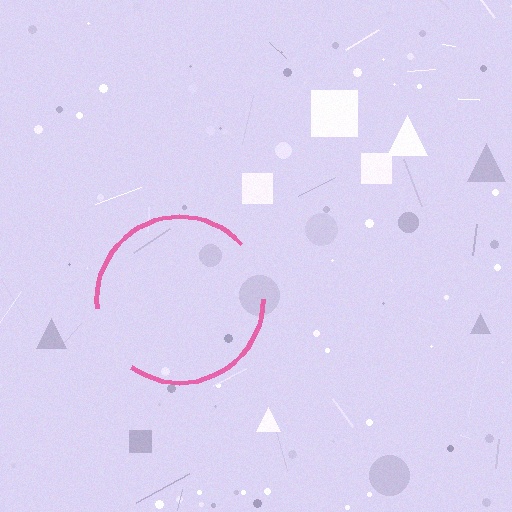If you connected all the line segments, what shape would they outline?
They would outline a circle.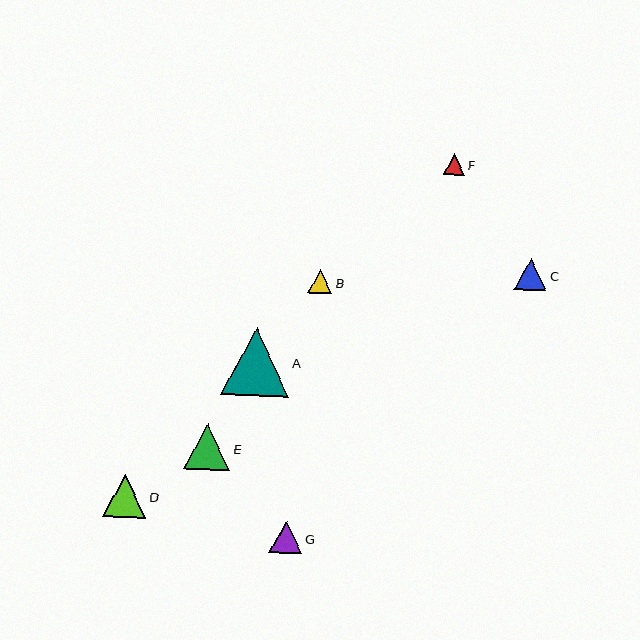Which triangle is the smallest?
Triangle F is the smallest with a size of approximately 21 pixels.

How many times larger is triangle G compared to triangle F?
Triangle G is approximately 1.6 times the size of triangle F.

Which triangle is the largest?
Triangle A is the largest with a size of approximately 68 pixels.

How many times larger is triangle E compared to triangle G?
Triangle E is approximately 1.4 times the size of triangle G.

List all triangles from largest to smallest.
From largest to smallest: A, E, D, G, C, B, F.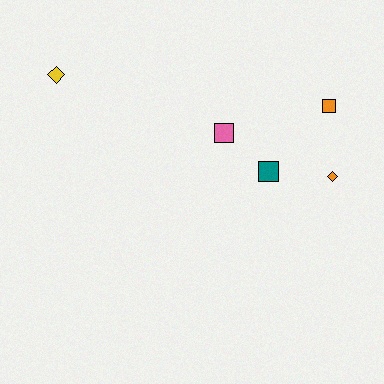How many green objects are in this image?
There are no green objects.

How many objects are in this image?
There are 5 objects.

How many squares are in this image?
There are 3 squares.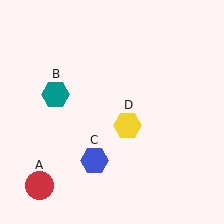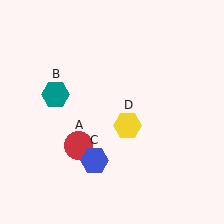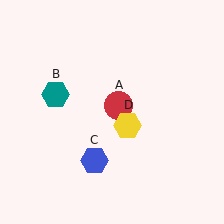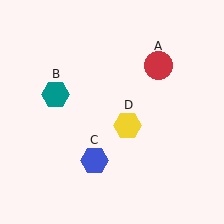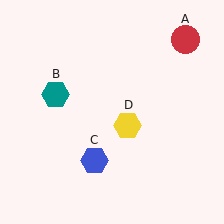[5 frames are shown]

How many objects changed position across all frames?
1 object changed position: red circle (object A).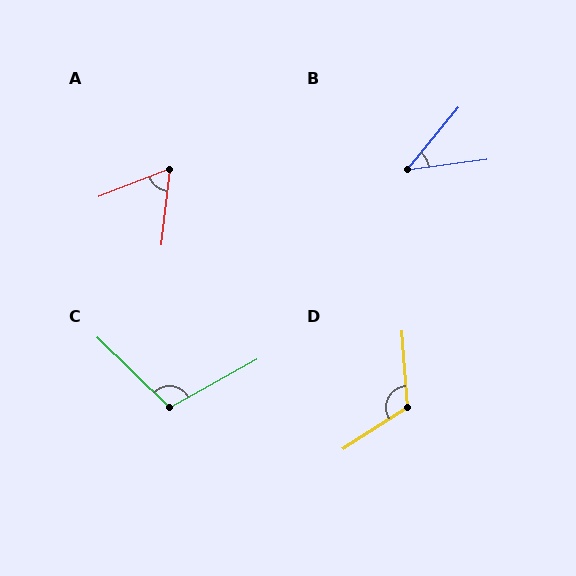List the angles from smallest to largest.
B (43°), A (63°), C (107°), D (119°).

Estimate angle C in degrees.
Approximately 107 degrees.